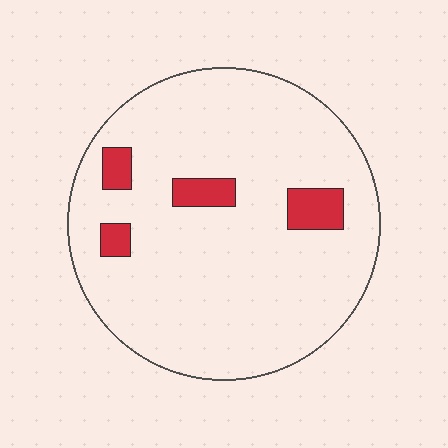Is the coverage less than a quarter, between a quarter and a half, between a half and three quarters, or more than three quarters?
Less than a quarter.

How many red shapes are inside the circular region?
4.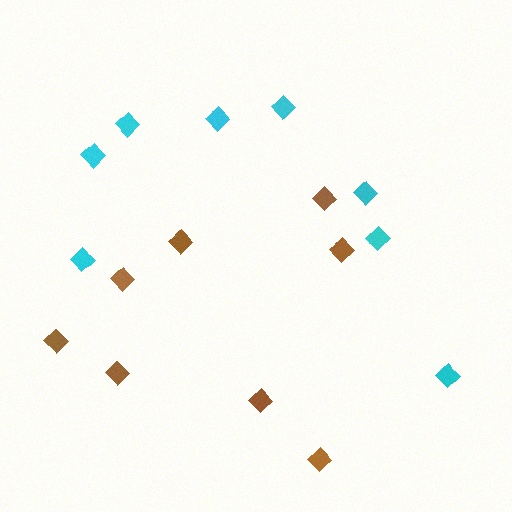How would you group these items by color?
There are 2 groups: one group of cyan diamonds (8) and one group of brown diamonds (8).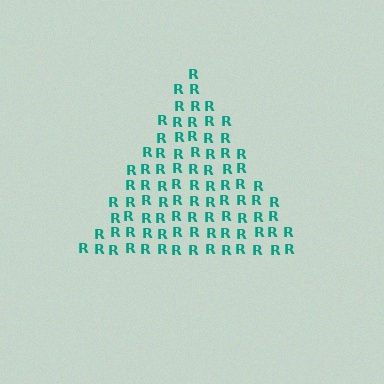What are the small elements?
The small elements are letter R's.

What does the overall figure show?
The overall figure shows a triangle.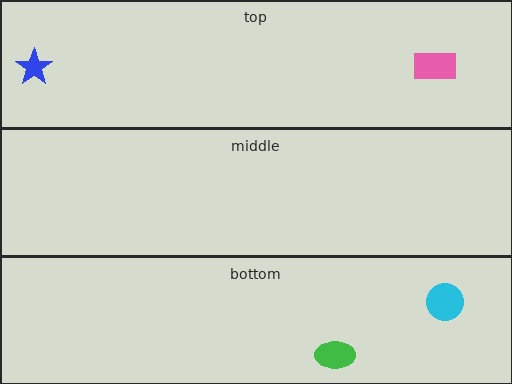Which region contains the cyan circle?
The bottom region.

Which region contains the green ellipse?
The bottom region.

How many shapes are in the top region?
2.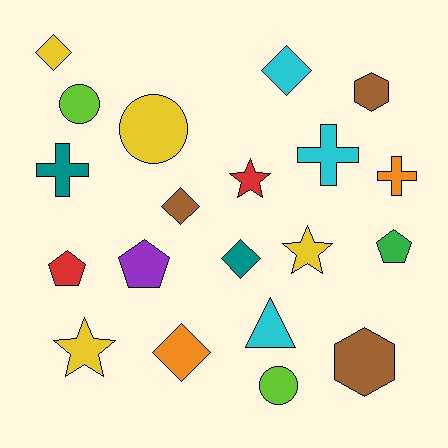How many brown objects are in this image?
There are 3 brown objects.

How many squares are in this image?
There are no squares.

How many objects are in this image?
There are 20 objects.